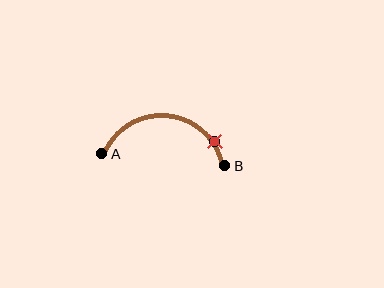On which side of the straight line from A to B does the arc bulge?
The arc bulges above the straight line connecting A and B.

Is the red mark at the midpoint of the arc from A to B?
No. The red mark lies on the arc but is closer to endpoint B. The arc midpoint would be at the point on the curve equidistant along the arc from both A and B.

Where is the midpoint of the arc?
The arc midpoint is the point on the curve farthest from the straight line joining A and B. It sits above that line.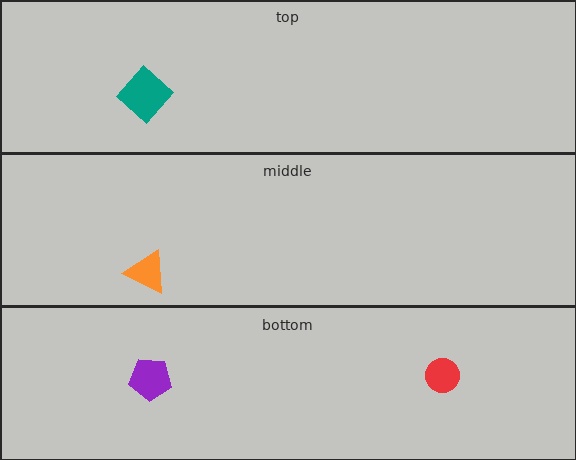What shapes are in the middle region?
The orange triangle.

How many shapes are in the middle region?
1.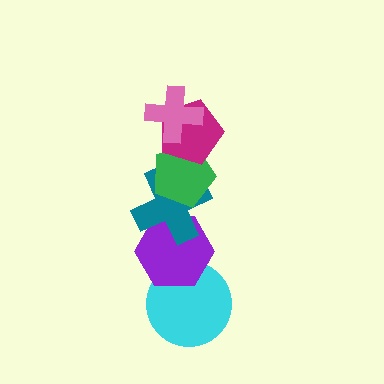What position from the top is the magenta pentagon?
The magenta pentagon is 2nd from the top.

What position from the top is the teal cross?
The teal cross is 4th from the top.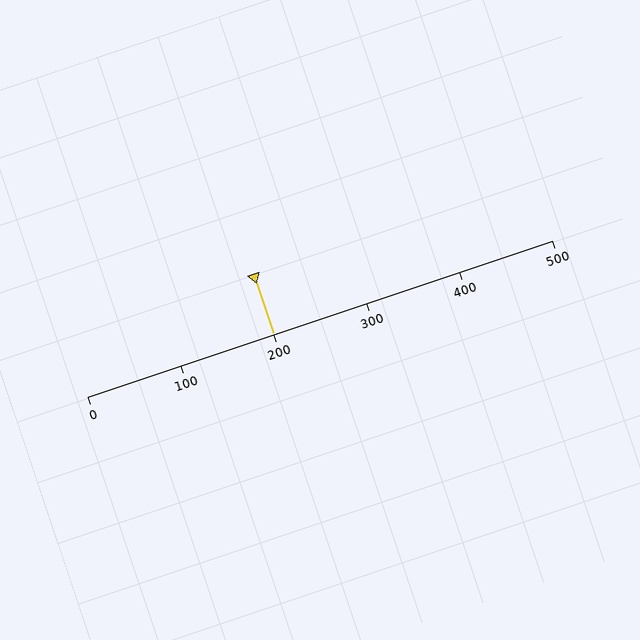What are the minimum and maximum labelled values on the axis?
The axis runs from 0 to 500.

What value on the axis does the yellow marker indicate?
The marker indicates approximately 200.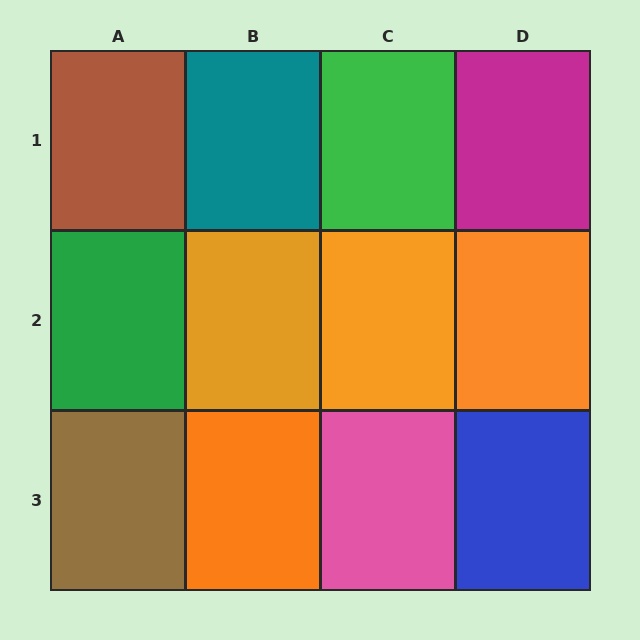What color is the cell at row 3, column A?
Brown.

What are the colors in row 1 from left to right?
Brown, teal, green, magenta.